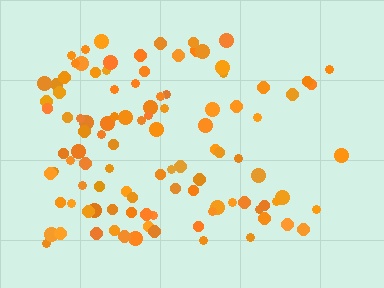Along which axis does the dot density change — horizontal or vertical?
Horizontal.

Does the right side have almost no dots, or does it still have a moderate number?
Still a moderate number, just noticeably fewer than the left.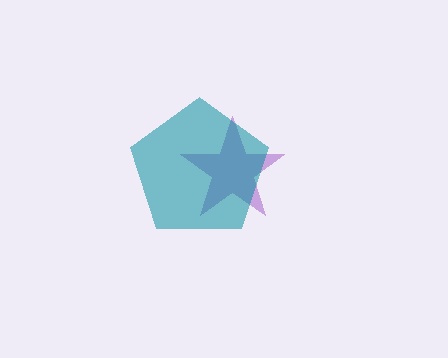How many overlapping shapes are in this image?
There are 2 overlapping shapes in the image.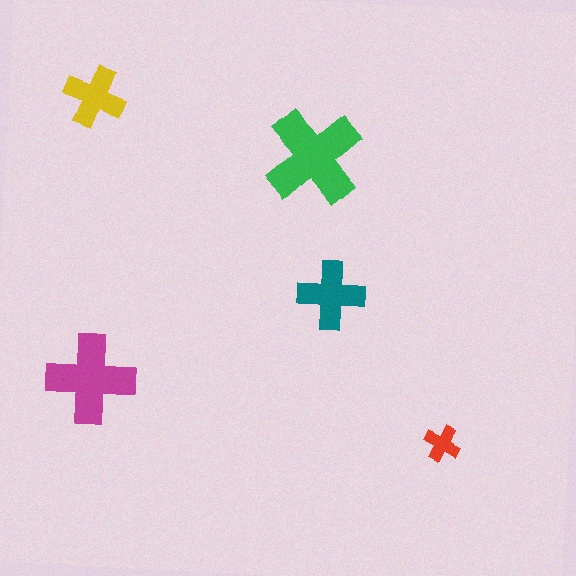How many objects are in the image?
There are 5 objects in the image.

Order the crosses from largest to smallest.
the green one, the magenta one, the teal one, the yellow one, the red one.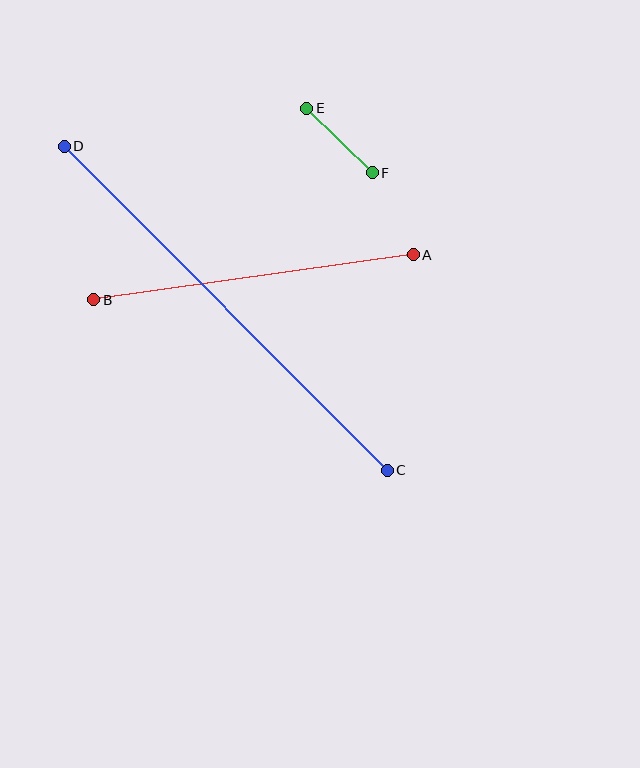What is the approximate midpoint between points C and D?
The midpoint is at approximately (226, 308) pixels.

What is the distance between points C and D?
The distance is approximately 458 pixels.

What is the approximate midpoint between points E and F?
The midpoint is at approximately (339, 140) pixels.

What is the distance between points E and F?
The distance is approximately 92 pixels.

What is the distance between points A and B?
The distance is approximately 322 pixels.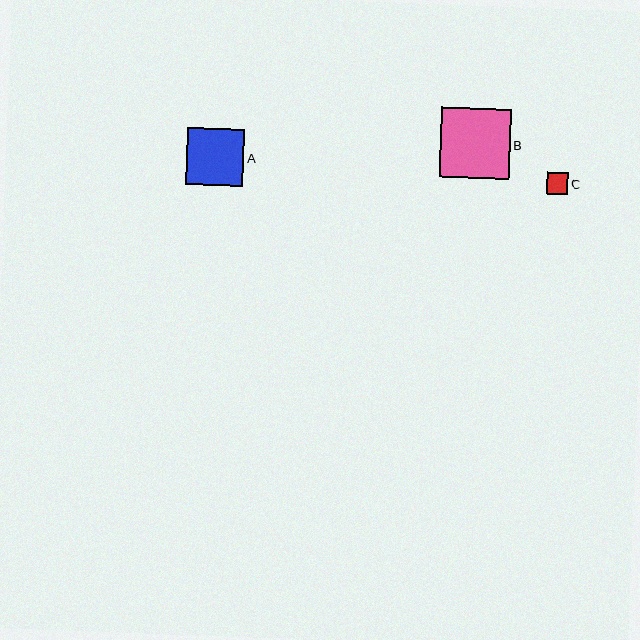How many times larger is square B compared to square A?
Square B is approximately 1.2 times the size of square A.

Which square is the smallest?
Square C is the smallest with a size of approximately 22 pixels.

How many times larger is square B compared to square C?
Square B is approximately 3.2 times the size of square C.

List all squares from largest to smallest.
From largest to smallest: B, A, C.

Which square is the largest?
Square B is the largest with a size of approximately 70 pixels.